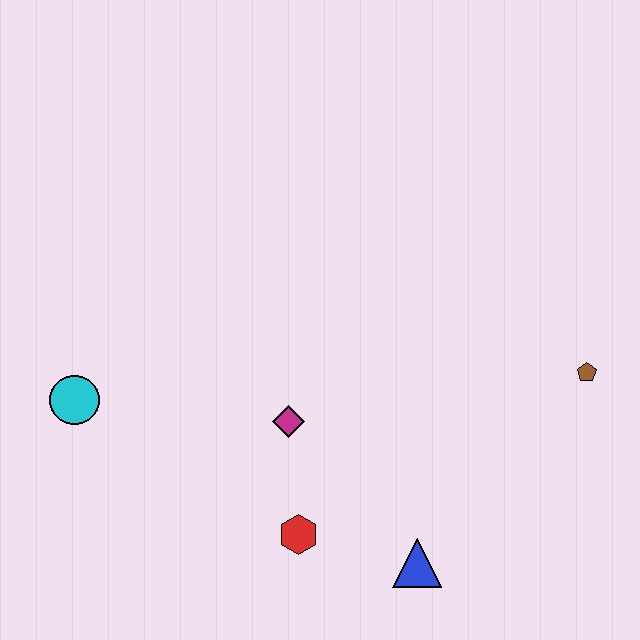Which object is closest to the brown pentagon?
The blue triangle is closest to the brown pentagon.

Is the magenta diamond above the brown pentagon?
No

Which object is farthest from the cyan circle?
The brown pentagon is farthest from the cyan circle.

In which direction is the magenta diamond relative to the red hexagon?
The magenta diamond is above the red hexagon.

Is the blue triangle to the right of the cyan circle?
Yes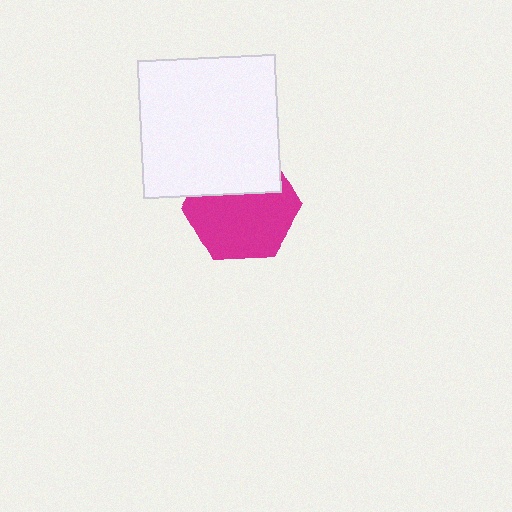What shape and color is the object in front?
The object in front is a white square.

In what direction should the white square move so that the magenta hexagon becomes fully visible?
The white square should move up. That is the shortest direction to clear the overlap and leave the magenta hexagon fully visible.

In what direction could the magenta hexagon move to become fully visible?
The magenta hexagon could move down. That would shift it out from behind the white square entirely.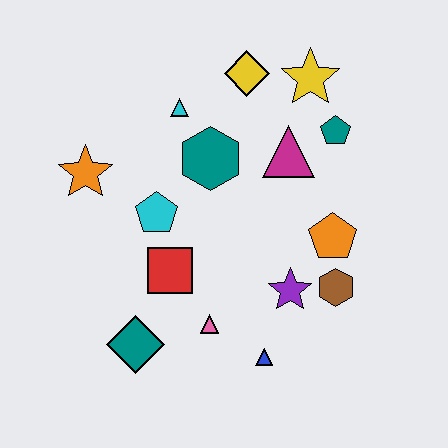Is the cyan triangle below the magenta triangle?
No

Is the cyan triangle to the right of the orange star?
Yes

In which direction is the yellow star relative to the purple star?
The yellow star is above the purple star.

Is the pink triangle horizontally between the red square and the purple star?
Yes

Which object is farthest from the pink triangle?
The yellow star is farthest from the pink triangle.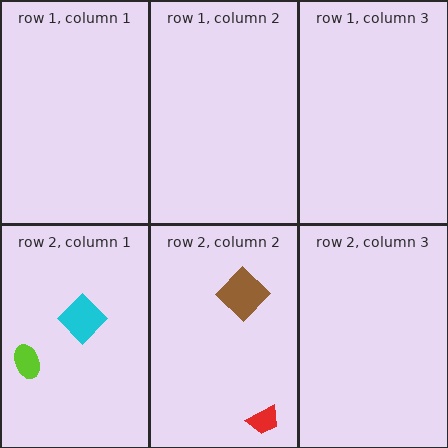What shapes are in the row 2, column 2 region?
The red trapezoid, the brown diamond.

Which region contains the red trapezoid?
The row 2, column 2 region.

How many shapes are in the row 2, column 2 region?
2.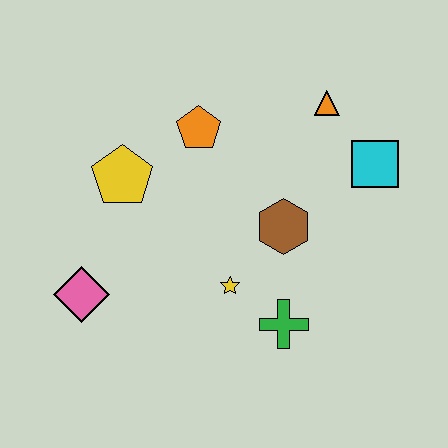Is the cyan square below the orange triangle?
Yes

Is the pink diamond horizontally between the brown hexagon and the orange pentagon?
No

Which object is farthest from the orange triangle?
The pink diamond is farthest from the orange triangle.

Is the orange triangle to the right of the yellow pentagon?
Yes